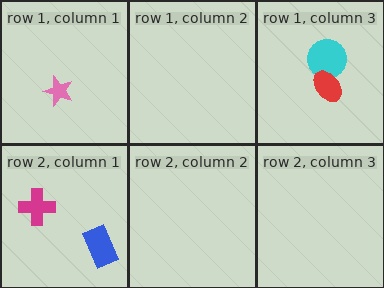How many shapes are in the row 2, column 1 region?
2.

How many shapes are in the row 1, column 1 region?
1.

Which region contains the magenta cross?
The row 2, column 1 region.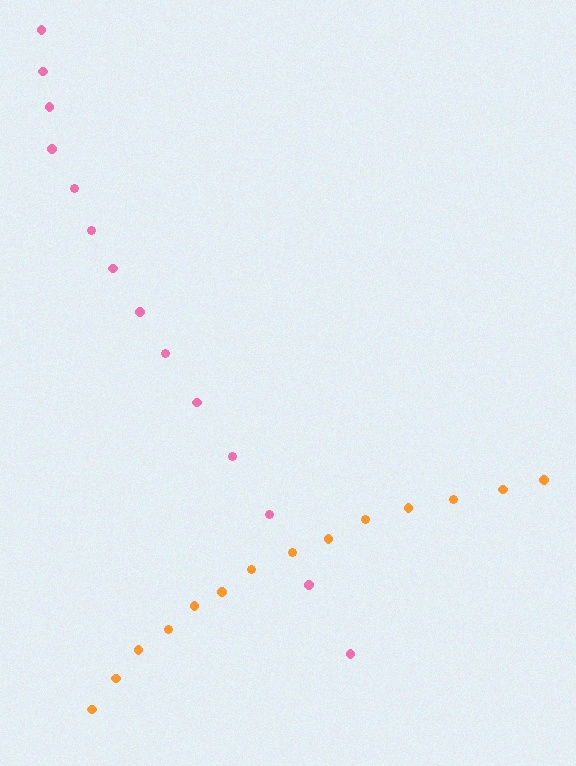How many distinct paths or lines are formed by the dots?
There are 2 distinct paths.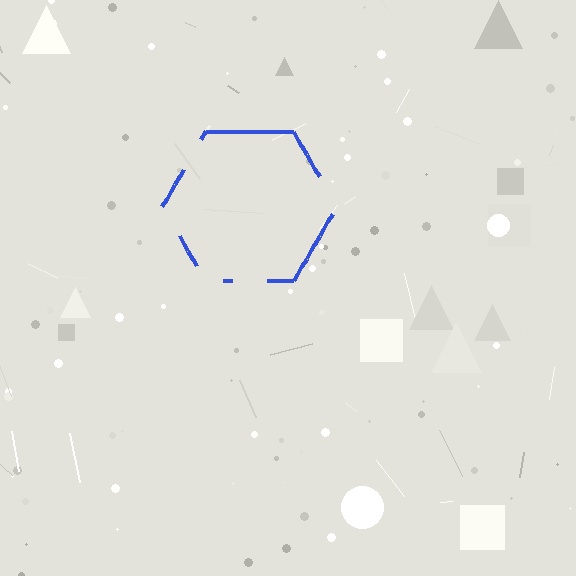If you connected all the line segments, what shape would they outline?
They would outline a hexagon.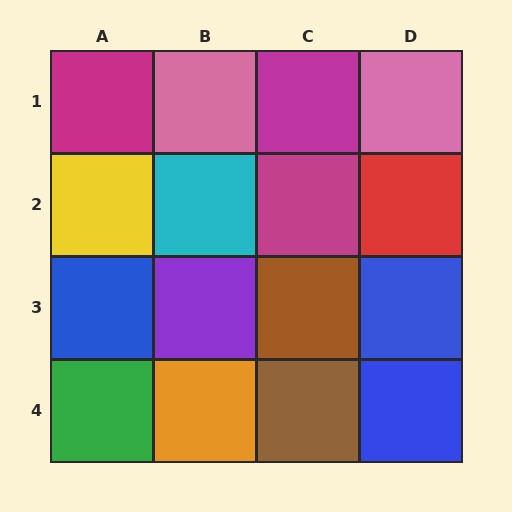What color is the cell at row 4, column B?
Orange.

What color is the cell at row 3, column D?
Blue.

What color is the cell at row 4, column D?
Blue.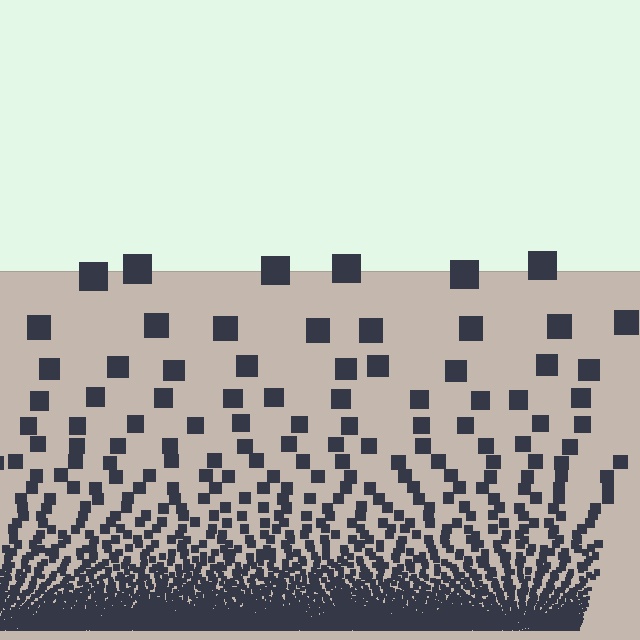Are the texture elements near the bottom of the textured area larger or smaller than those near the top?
Smaller. The gradient is inverted — elements near the bottom are smaller and denser.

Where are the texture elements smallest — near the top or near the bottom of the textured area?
Near the bottom.